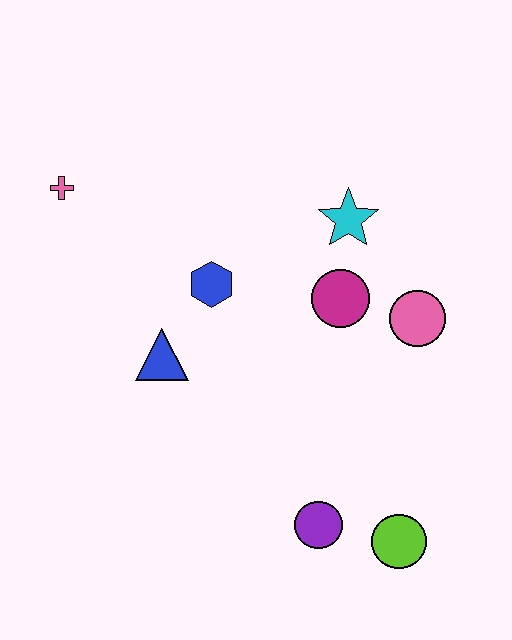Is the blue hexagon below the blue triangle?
No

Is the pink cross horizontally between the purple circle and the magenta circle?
No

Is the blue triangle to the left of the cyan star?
Yes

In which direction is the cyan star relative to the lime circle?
The cyan star is above the lime circle.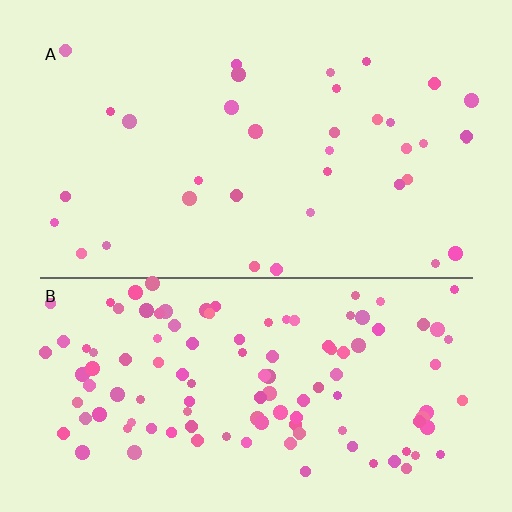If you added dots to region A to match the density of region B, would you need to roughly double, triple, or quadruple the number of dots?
Approximately triple.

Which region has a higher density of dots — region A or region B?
B (the bottom).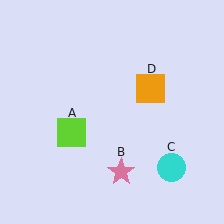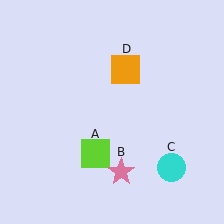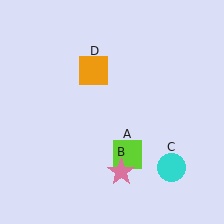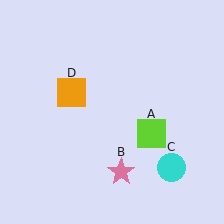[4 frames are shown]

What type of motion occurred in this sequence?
The lime square (object A), orange square (object D) rotated counterclockwise around the center of the scene.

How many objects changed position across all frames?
2 objects changed position: lime square (object A), orange square (object D).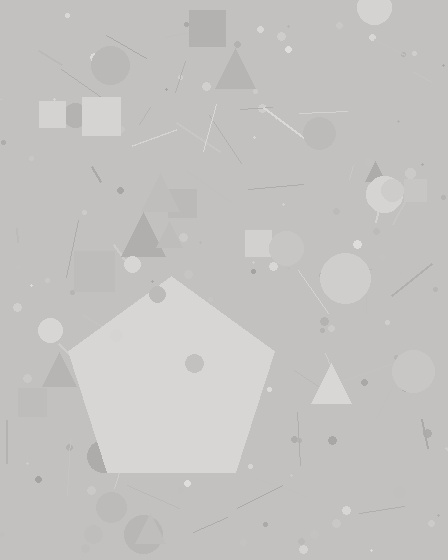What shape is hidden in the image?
A pentagon is hidden in the image.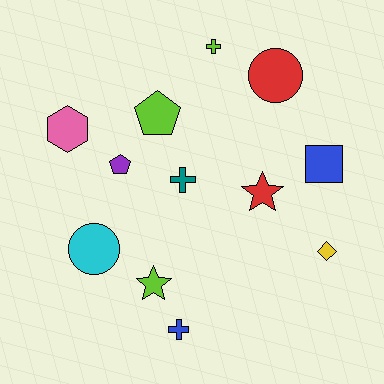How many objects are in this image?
There are 12 objects.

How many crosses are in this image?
There are 3 crosses.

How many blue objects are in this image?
There are 2 blue objects.